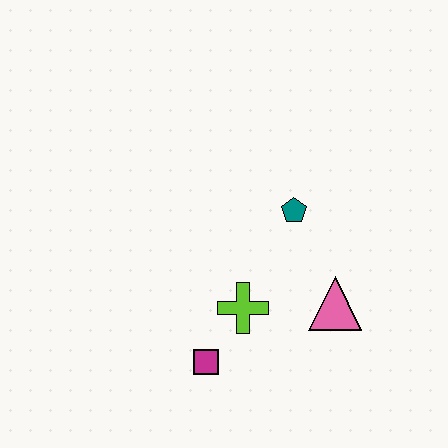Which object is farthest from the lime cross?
The teal pentagon is farthest from the lime cross.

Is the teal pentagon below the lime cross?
No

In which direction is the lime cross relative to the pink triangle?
The lime cross is to the left of the pink triangle.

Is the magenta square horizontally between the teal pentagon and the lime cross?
No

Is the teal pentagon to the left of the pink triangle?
Yes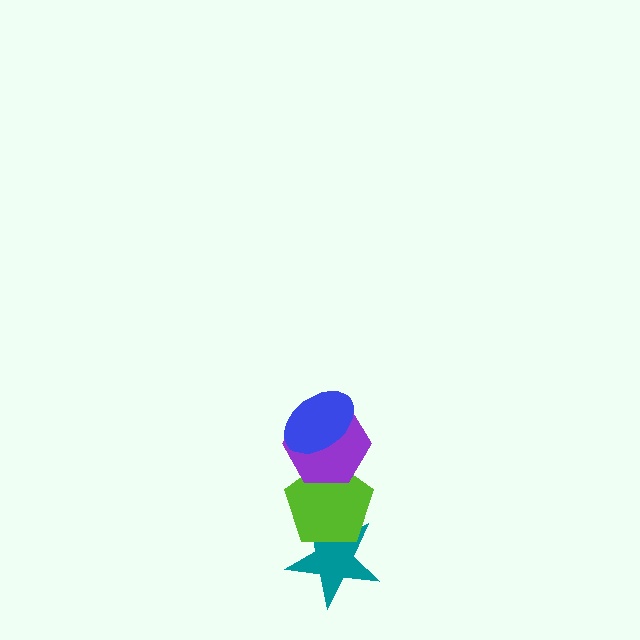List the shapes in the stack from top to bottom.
From top to bottom: the blue ellipse, the purple hexagon, the lime pentagon, the teal star.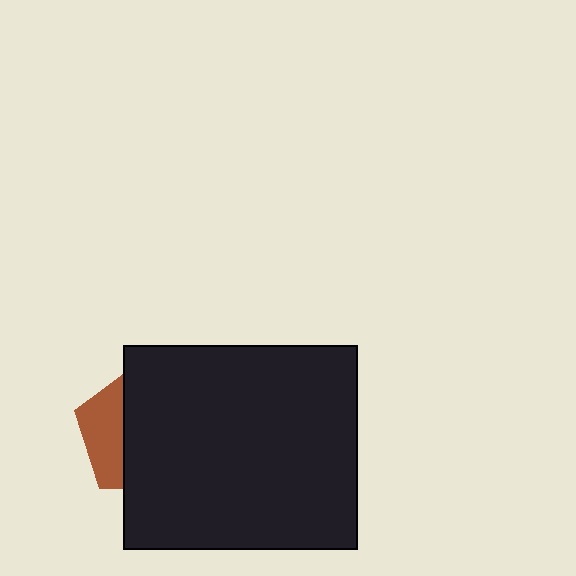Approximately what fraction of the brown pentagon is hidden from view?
Roughly 68% of the brown pentagon is hidden behind the black rectangle.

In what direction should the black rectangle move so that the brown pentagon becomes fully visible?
The black rectangle should move right. That is the shortest direction to clear the overlap and leave the brown pentagon fully visible.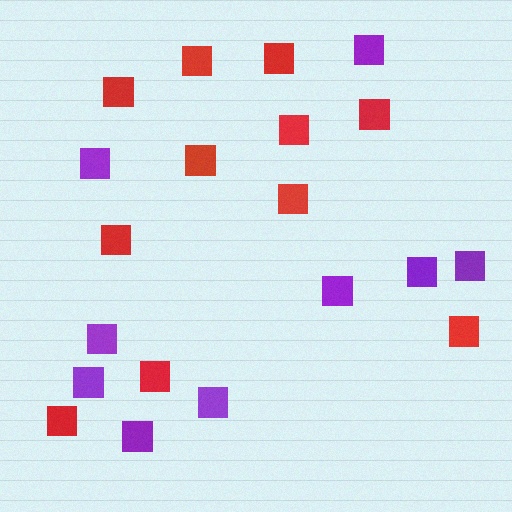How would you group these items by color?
There are 2 groups: one group of red squares (11) and one group of purple squares (9).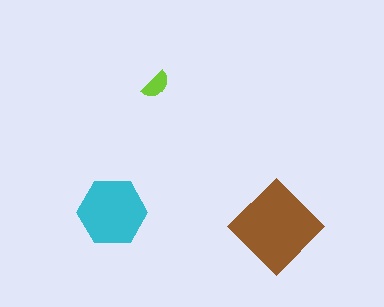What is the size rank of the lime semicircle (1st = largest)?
3rd.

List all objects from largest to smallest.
The brown diamond, the cyan hexagon, the lime semicircle.